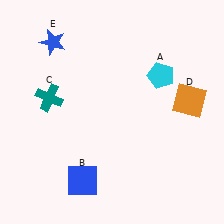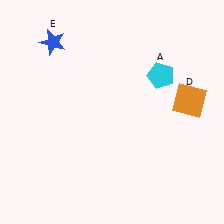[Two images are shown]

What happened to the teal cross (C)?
The teal cross (C) was removed in Image 2. It was in the top-left area of Image 1.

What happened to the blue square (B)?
The blue square (B) was removed in Image 2. It was in the bottom-left area of Image 1.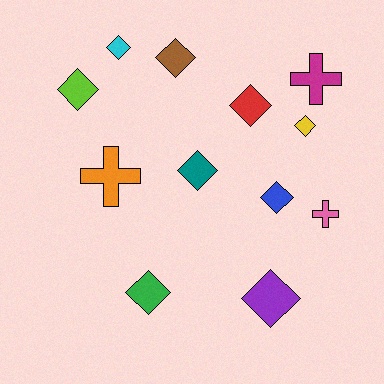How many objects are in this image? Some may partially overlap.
There are 12 objects.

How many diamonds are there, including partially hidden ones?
There are 9 diamonds.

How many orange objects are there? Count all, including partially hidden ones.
There is 1 orange object.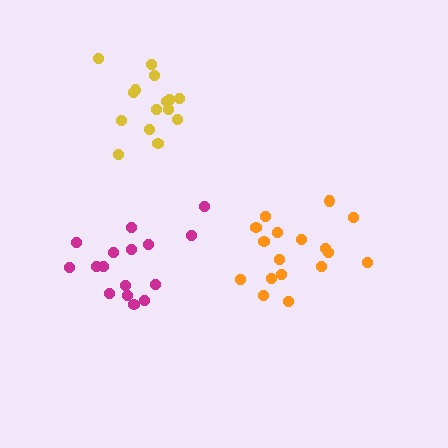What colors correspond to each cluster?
The clusters are colored: yellow, magenta, orange.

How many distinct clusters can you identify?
There are 3 distinct clusters.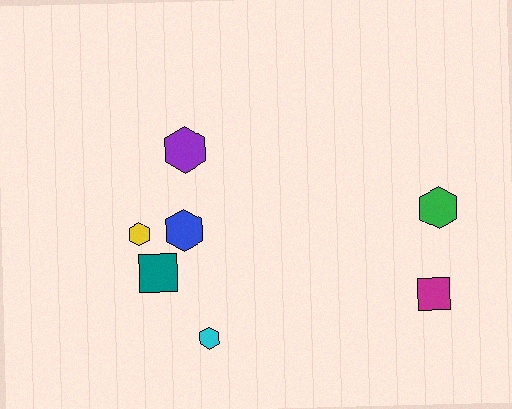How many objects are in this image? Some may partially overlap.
There are 7 objects.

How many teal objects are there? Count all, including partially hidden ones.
There is 1 teal object.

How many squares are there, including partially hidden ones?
There are 2 squares.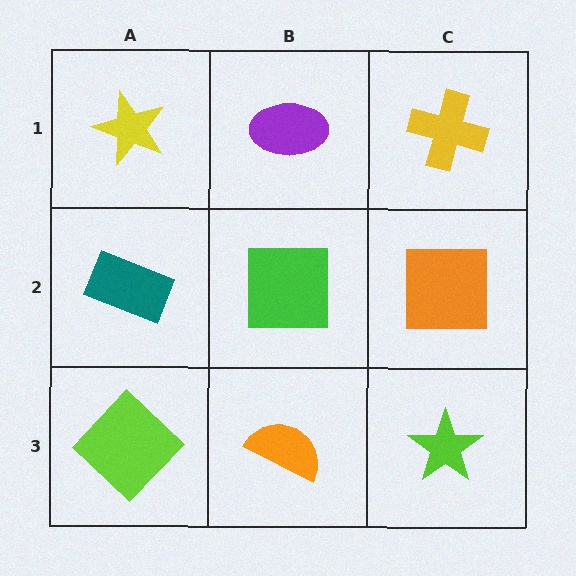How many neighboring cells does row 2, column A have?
3.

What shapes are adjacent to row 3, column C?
An orange square (row 2, column C), an orange semicircle (row 3, column B).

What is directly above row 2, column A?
A yellow star.